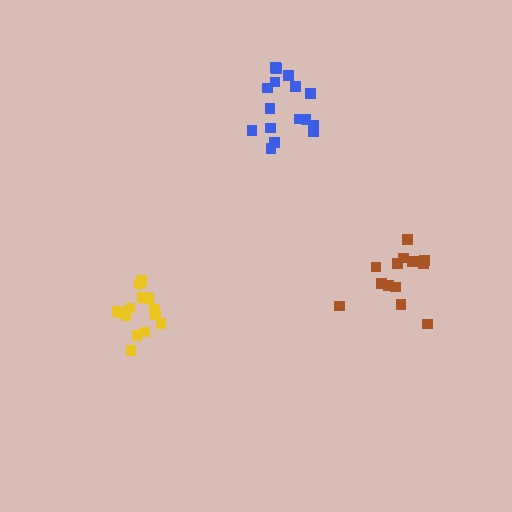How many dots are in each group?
Group 1: 16 dots, Group 2: 16 dots, Group 3: 14 dots (46 total).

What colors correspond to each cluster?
The clusters are colored: blue, yellow, brown.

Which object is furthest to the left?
The yellow cluster is leftmost.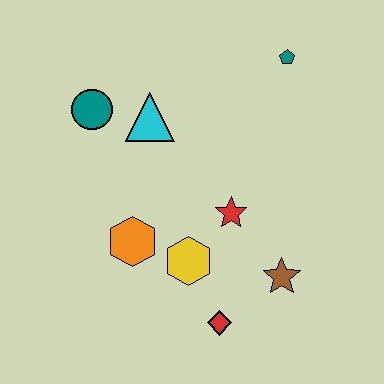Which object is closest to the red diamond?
The yellow hexagon is closest to the red diamond.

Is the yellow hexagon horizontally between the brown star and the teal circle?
Yes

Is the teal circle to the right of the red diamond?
No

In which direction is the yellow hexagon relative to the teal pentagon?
The yellow hexagon is below the teal pentagon.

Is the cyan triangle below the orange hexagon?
No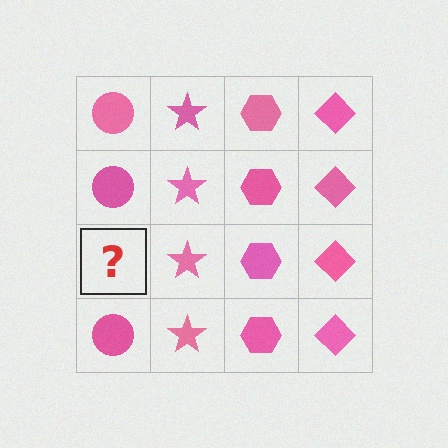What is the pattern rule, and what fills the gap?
The rule is that each column has a consistent shape. The gap should be filled with a pink circle.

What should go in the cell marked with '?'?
The missing cell should contain a pink circle.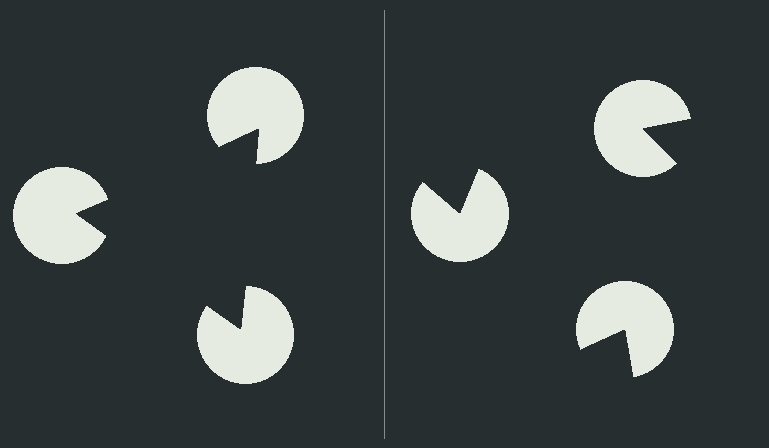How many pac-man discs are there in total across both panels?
6 — 3 on each side.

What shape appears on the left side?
An illusory triangle.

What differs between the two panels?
The pac-man discs are positioned identically on both sides; only the wedge orientations differ. On the left they align to a triangle; on the right they are misaligned.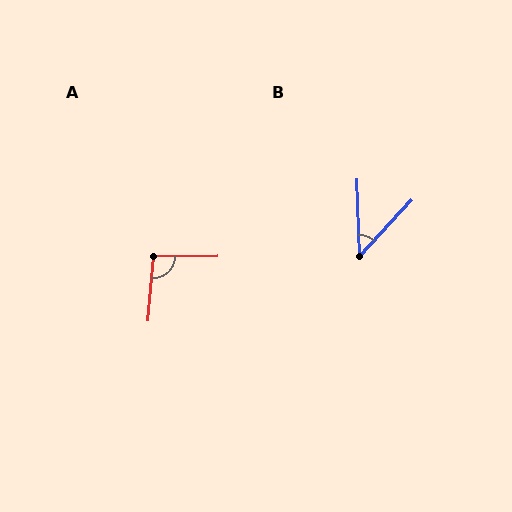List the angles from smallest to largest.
B (45°), A (96°).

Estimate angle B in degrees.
Approximately 45 degrees.